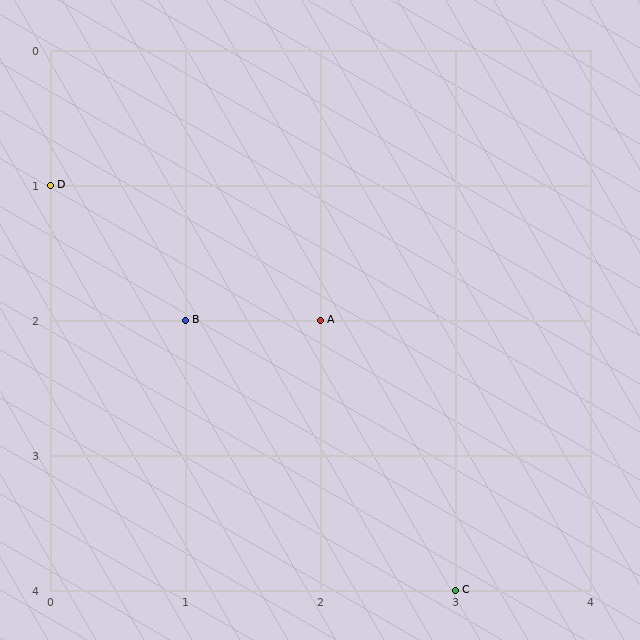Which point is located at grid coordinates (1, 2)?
Point B is at (1, 2).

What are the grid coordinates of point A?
Point A is at grid coordinates (2, 2).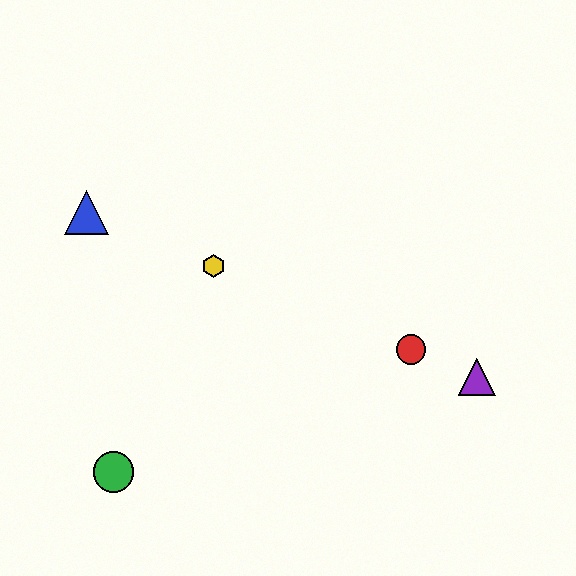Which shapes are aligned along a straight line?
The red circle, the blue triangle, the yellow hexagon, the purple triangle are aligned along a straight line.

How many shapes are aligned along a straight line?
4 shapes (the red circle, the blue triangle, the yellow hexagon, the purple triangle) are aligned along a straight line.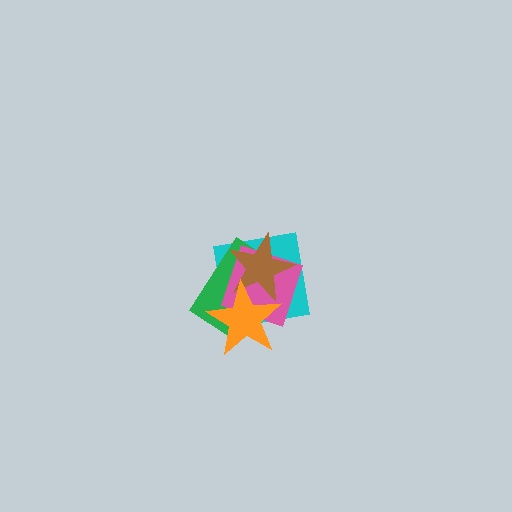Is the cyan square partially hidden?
Yes, it is partially covered by another shape.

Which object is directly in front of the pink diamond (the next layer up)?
The brown star is directly in front of the pink diamond.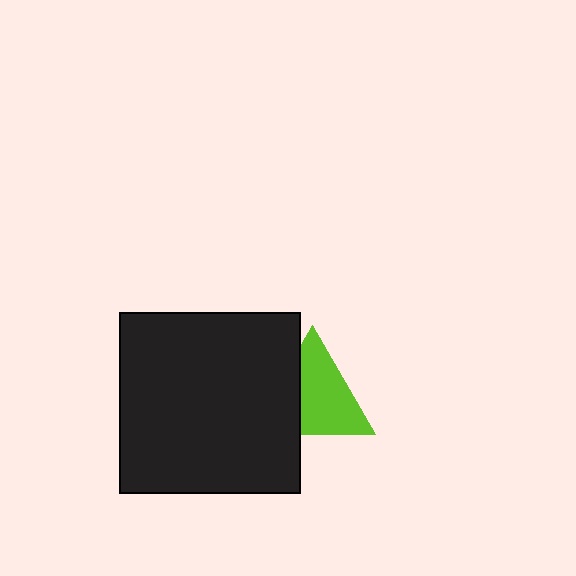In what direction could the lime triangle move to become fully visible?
The lime triangle could move right. That would shift it out from behind the black square entirely.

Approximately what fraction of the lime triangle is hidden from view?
Roughly 34% of the lime triangle is hidden behind the black square.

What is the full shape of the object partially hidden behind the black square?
The partially hidden object is a lime triangle.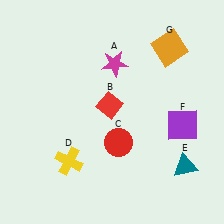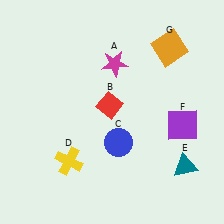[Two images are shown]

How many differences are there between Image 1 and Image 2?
There is 1 difference between the two images.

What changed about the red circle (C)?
In Image 1, C is red. In Image 2, it changed to blue.